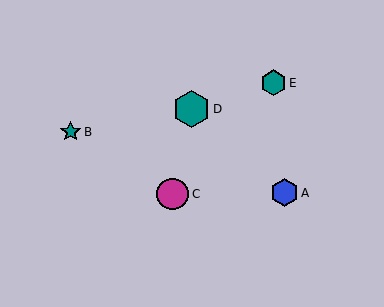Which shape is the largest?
The teal hexagon (labeled D) is the largest.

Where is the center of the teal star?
The center of the teal star is at (71, 132).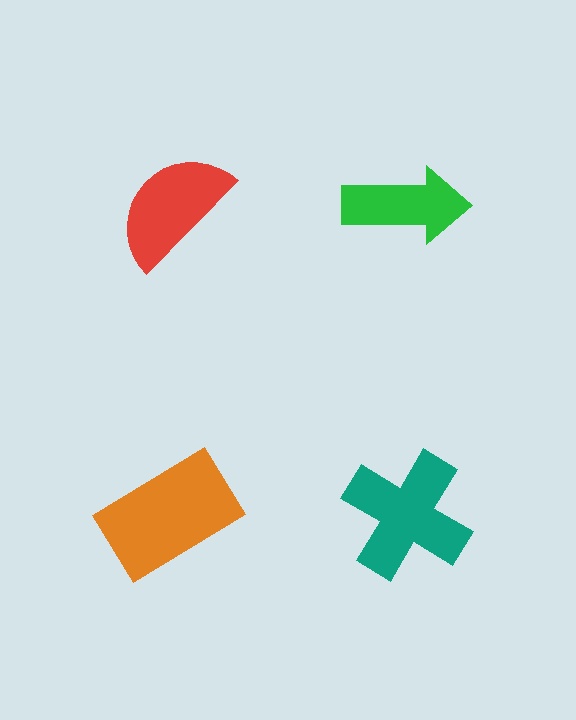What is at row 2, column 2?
A teal cross.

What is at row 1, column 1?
A red semicircle.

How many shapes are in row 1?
2 shapes.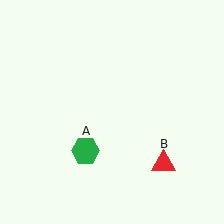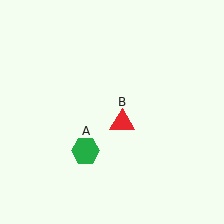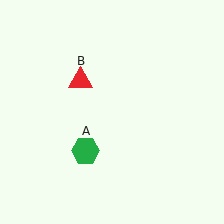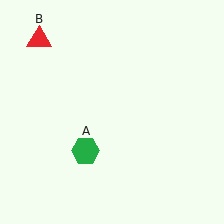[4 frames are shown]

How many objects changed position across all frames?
1 object changed position: red triangle (object B).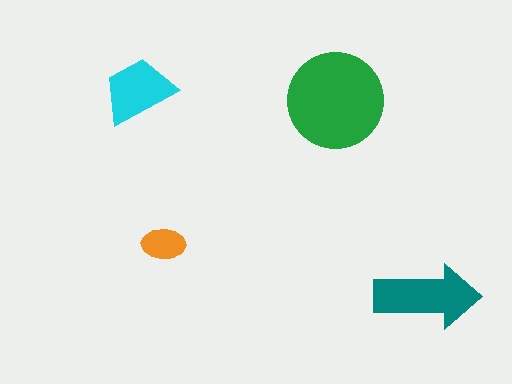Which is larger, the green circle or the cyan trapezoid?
The green circle.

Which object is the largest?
The green circle.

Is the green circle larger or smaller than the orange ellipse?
Larger.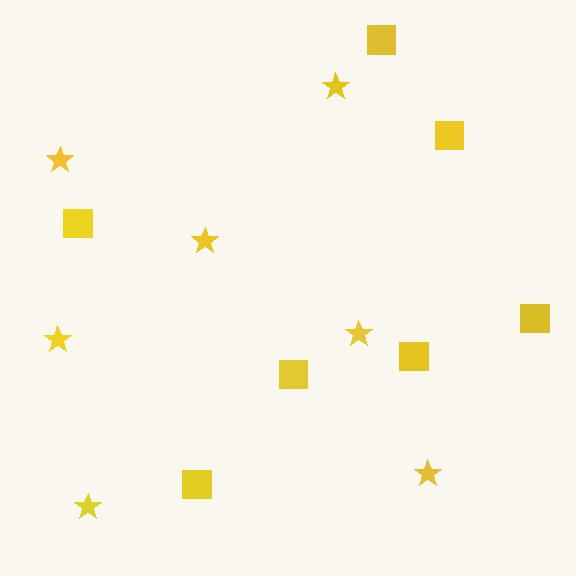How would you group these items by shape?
There are 2 groups: one group of stars (7) and one group of squares (7).